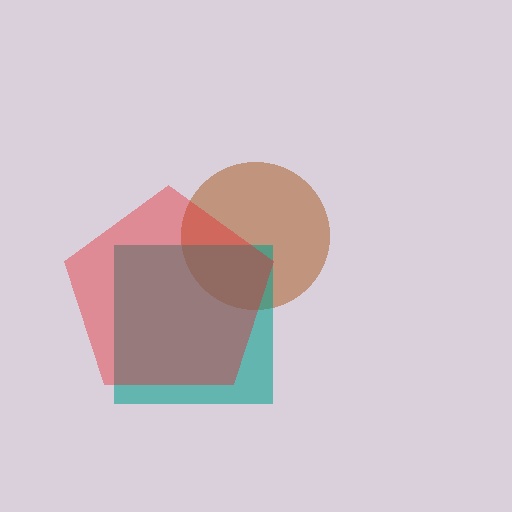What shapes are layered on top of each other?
The layered shapes are: a brown circle, a teal square, a red pentagon.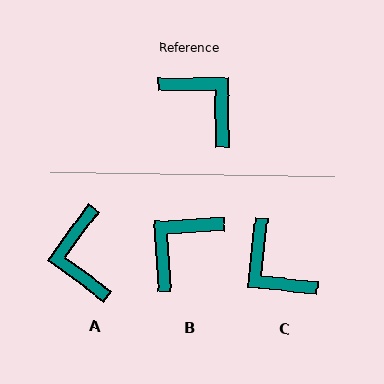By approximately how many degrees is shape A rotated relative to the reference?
Approximately 143 degrees counter-clockwise.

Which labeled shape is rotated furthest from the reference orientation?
C, about 173 degrees away.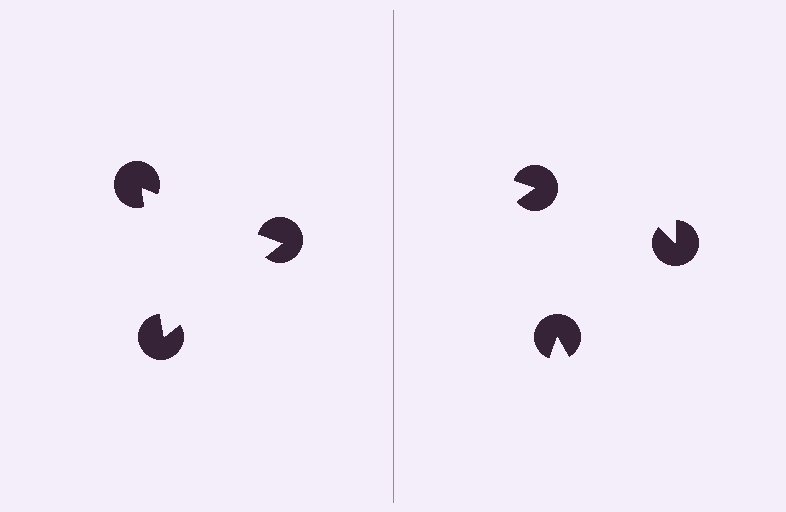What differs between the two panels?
The pac-man discs are positioned identically on both sides; only the wedge orientations differ. On the left they align to a triangle; on the right they are misaligned.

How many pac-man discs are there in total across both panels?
6 — 3 on each side.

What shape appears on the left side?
An illusory triangle.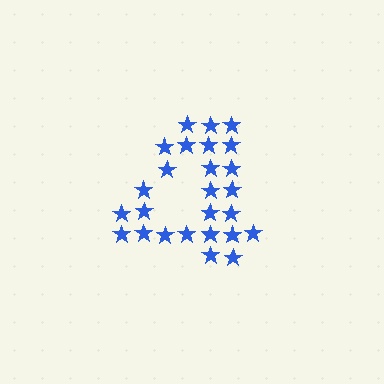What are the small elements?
The small elements are stars.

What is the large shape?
The large shape is the digit 4.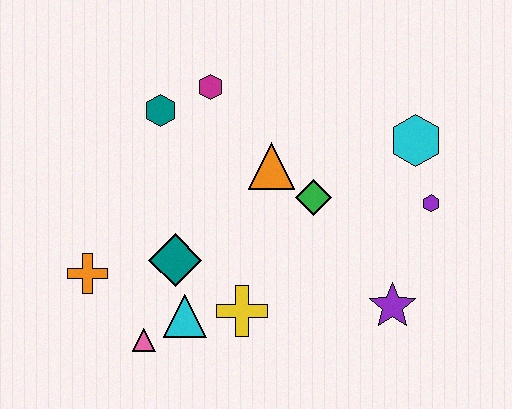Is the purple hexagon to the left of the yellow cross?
No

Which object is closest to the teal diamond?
The cyan triangle is closest to the teal diamond.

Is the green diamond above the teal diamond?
Yes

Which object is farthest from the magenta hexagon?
The purple star is farthest from the magenta hexagon.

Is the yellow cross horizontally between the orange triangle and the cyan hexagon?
No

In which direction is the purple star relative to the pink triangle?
The purple star is to the right of the pink triangle.